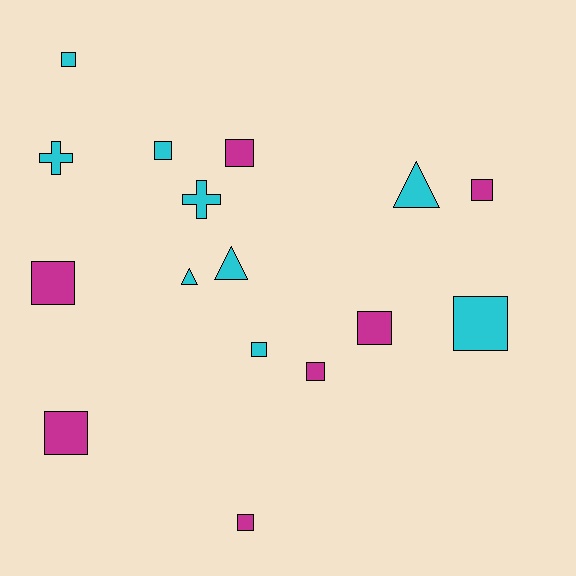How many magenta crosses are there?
There are no magenta crosses.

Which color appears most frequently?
Cyan, with 9 objects.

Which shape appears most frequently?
Square, with 11 objects.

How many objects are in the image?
There are 16 objects.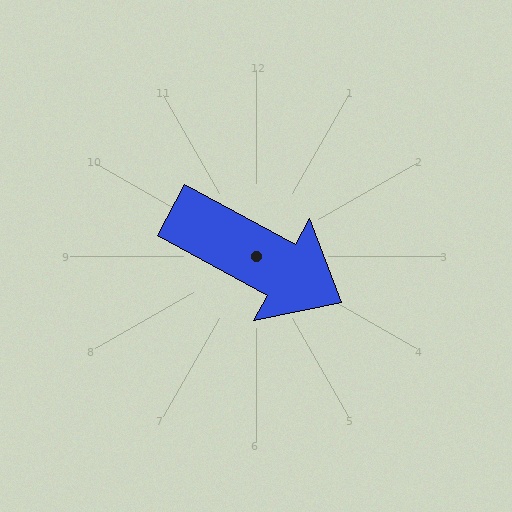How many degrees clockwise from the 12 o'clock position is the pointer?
Approximately 118 degrees.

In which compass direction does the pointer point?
Southeast.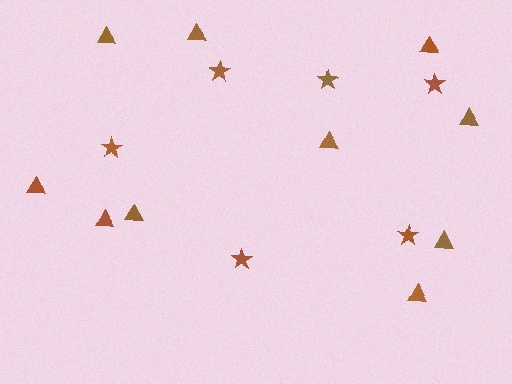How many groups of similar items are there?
There are 2 groups: one group of stars (6) and one group of triangles (10).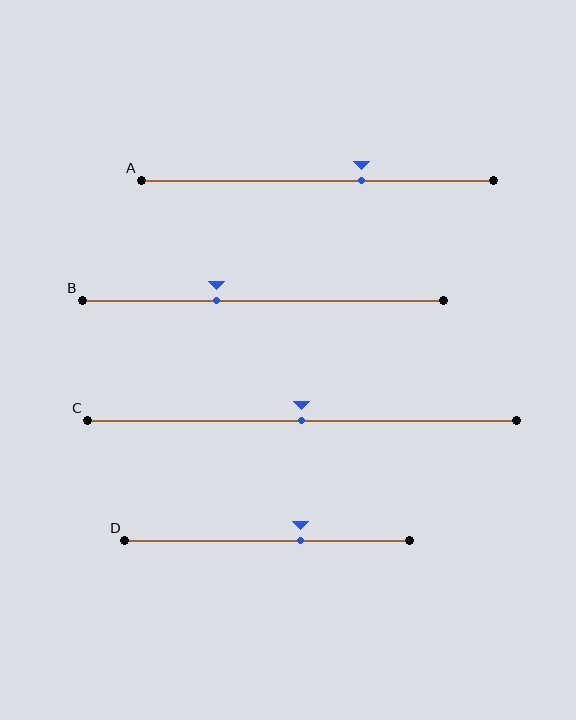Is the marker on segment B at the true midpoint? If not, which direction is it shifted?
No, the marker on segment B is shifted to the left by about 13% of the segment length.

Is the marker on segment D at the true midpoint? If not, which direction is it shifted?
No, the marker on segment D is shifted to the right by about 12% of the segment length.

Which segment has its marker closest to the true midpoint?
Segment C has its marker closest to the true midpoint.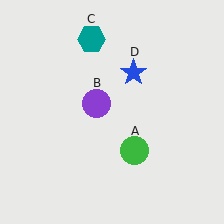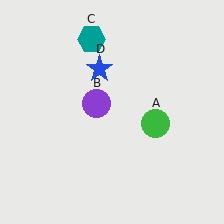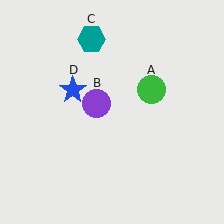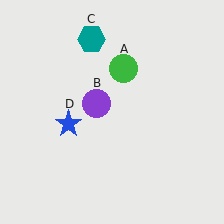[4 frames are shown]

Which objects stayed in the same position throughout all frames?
Purple circle (object B) and teal hexagon (object C) remained stationary.